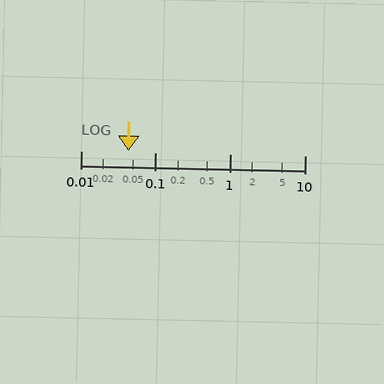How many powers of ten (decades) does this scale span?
The scale spans 3 decades, from 0.01 to 10.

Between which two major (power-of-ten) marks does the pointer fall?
The pointer is between 0.01 and 0.1.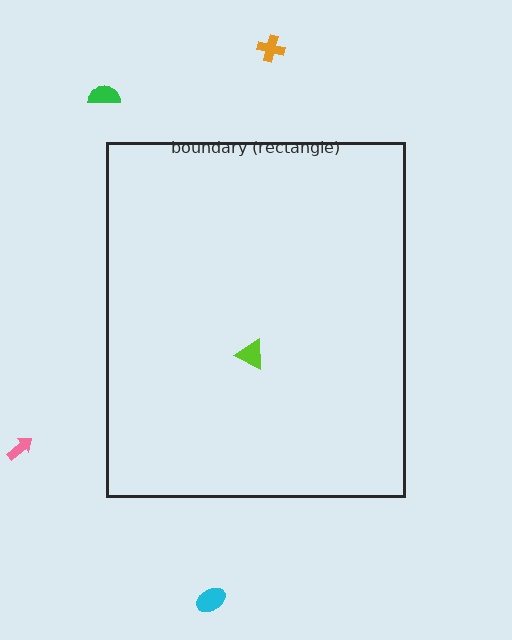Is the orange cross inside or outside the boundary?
Outside.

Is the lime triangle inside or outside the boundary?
Inside.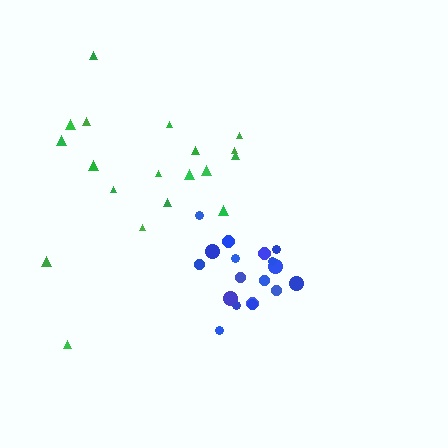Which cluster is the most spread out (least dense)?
Green.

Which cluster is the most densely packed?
Blue.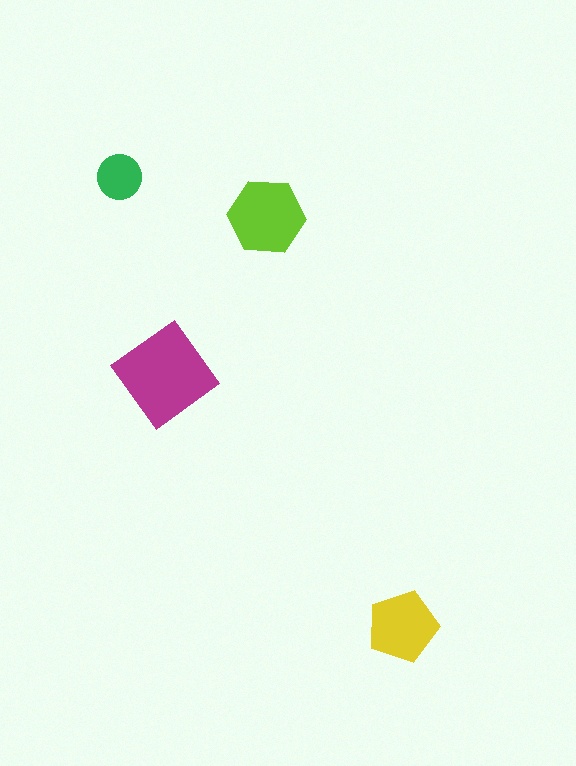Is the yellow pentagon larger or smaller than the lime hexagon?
Smaller.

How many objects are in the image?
There are 4 objects in the image.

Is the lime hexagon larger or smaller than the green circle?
Larger.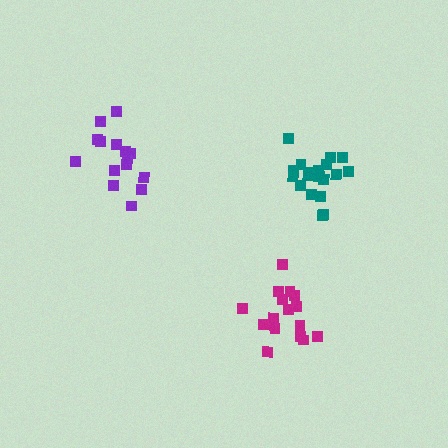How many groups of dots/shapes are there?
There are 3 groups.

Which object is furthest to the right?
The teal cluster is rightmost.